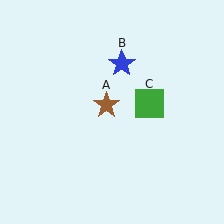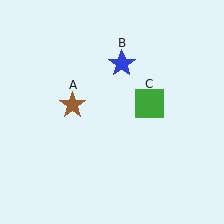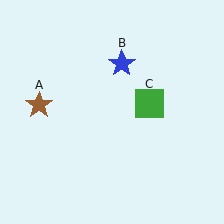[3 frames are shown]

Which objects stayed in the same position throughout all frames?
Blue star (object B) and green square (object C) remained stationary.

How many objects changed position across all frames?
1 object changed position: brown star (object A).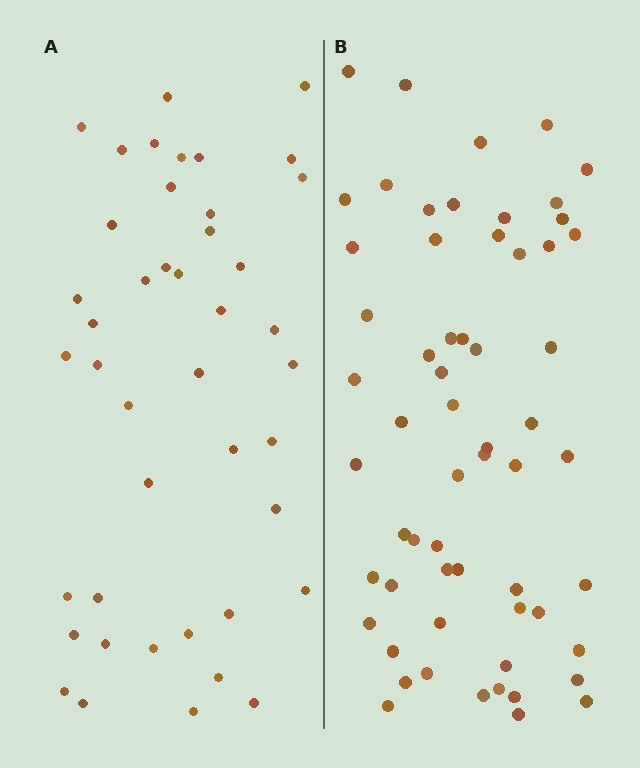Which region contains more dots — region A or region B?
Region B (the right region) has more dots.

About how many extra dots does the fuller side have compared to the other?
Region B has approximately 15 more dots than region A.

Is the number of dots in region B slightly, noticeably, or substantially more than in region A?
Region B has noticeably more, but not dramatically so. The ratio is roughly 1.4 to 1.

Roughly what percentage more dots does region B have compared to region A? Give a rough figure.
About 40% more.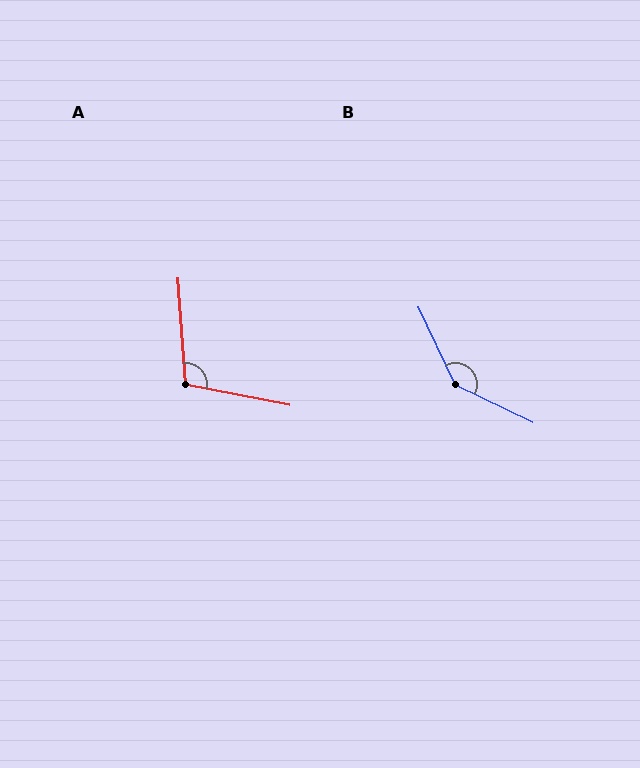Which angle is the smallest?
A, at approximately 105 degrees.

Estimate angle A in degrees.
Approximately 105 degrees.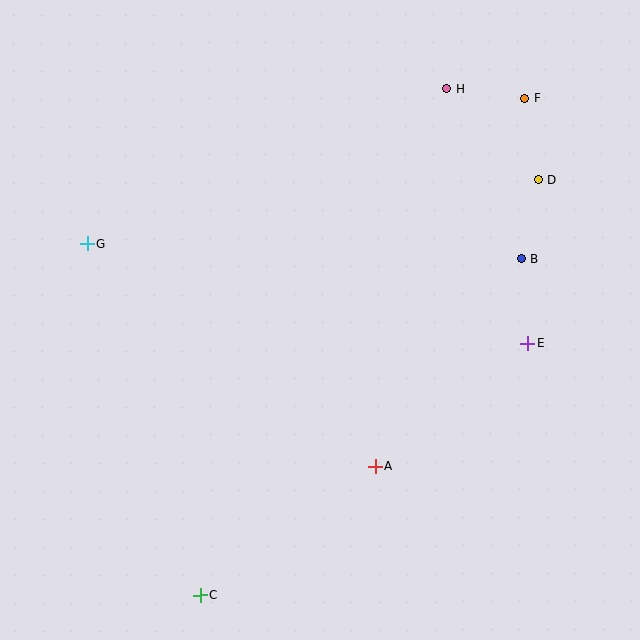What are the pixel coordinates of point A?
Point A is at (375, 466).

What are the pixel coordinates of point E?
Point E is at (528, 344).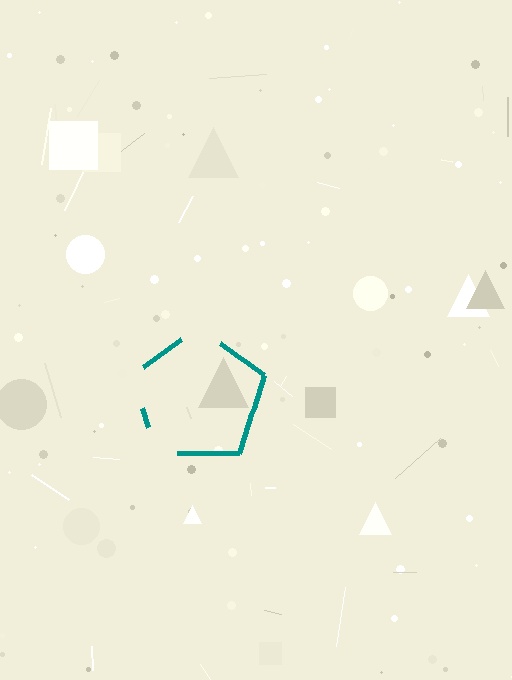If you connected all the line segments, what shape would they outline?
They would outline a pentagon.